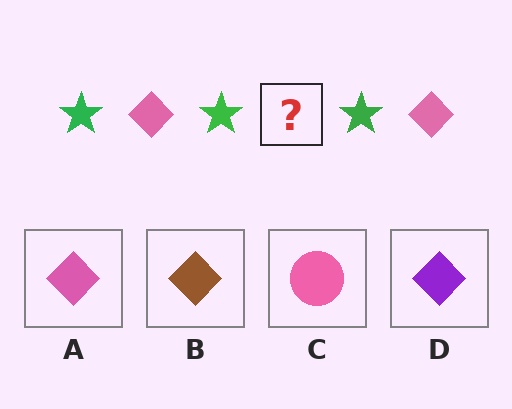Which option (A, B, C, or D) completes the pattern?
A.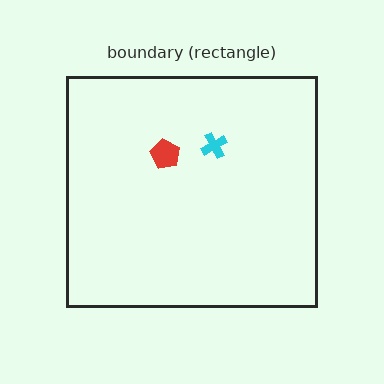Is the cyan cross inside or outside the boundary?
Inside.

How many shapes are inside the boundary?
2 inside, 0 outside.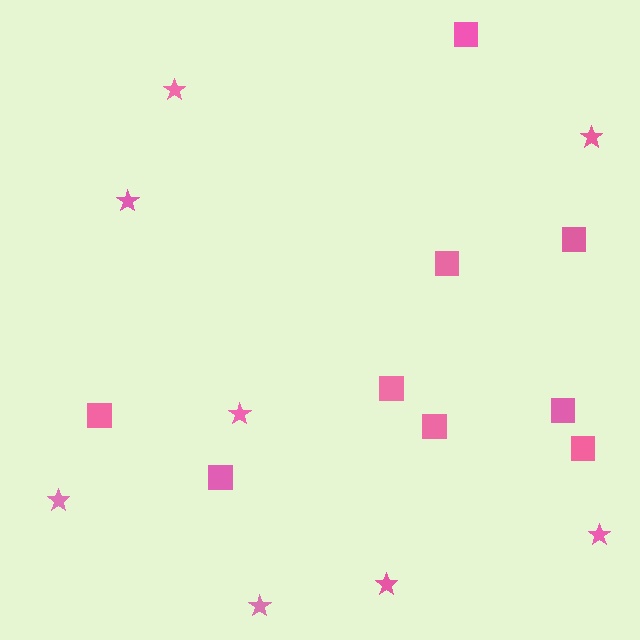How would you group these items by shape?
There are 2 groups: one group of squares (9) and one group of stars (8).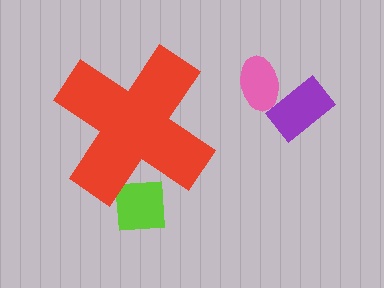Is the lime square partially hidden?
Yes, the lime square is partially hidden behind the red cross.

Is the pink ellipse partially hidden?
No, the pink ellipse is fully visible.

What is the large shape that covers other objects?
A red cross.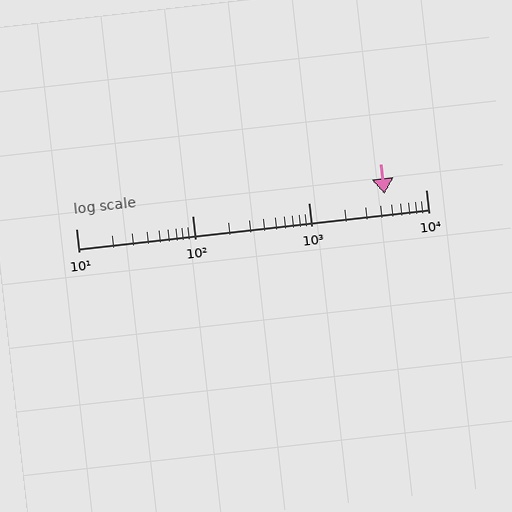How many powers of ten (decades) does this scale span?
The scale spans 3 decades, from 10 to 10000.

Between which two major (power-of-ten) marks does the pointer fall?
The pointer is between 1000 and 10000.